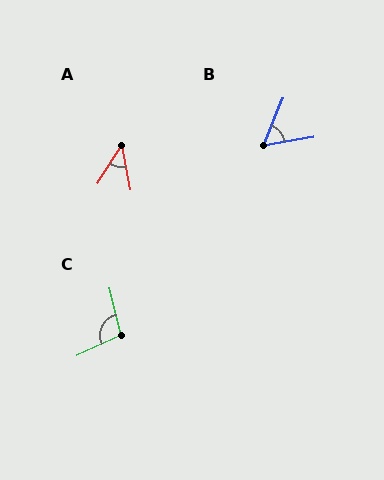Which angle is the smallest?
A, at approximately 44 degrees.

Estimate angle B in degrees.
Approximately 59 degrees.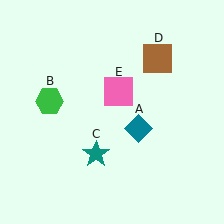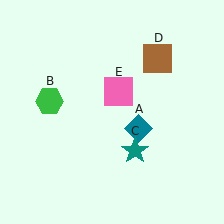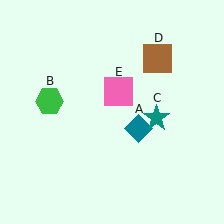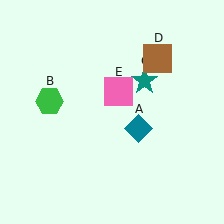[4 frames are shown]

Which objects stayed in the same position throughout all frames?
Teal diamond (object A) and green hexagon (object B) and brown square (object D) and pink square (object E) remained stationary.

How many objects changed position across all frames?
1 object changed position: teal star (object C).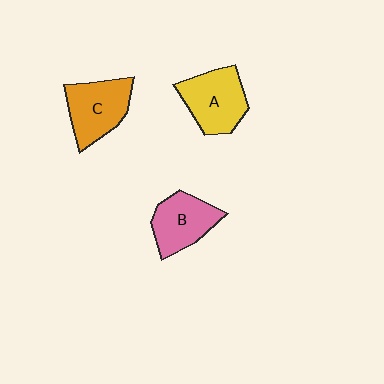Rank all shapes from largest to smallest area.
From largest to smallest: A (yellow), C (orange), B (pink).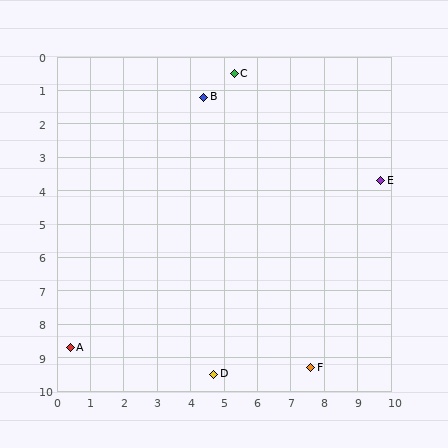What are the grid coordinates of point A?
Point A is at approximately (0.4, 8.7).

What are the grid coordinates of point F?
Point F is at approximately (7.6, 9.3).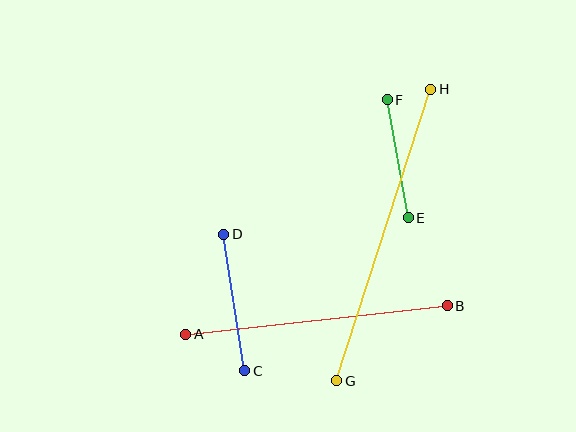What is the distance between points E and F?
The distance is approximately 120 pixels.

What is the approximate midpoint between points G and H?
The midpoint is at approximately (384, 235) pixels.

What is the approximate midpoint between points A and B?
The midpoint is at approximately (317, 320) pixels.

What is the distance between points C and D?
The distance is approximately 138 pixels.